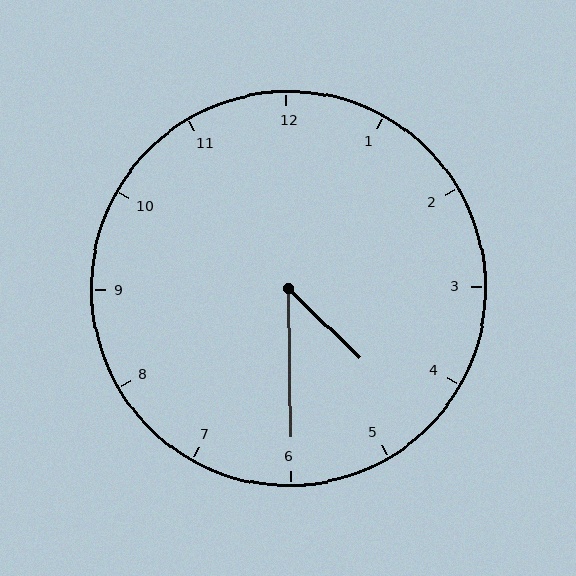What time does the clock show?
4:30.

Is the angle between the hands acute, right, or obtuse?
It is acute.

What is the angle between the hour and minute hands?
Approximately 45 degrees.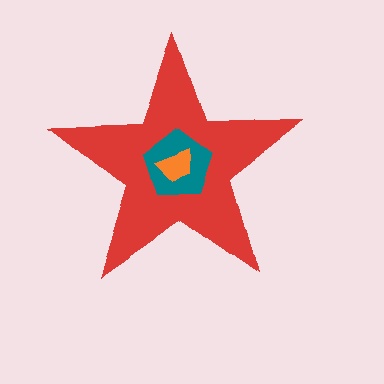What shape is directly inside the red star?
The teal pentagon.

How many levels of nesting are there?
3.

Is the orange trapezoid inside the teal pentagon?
Yes.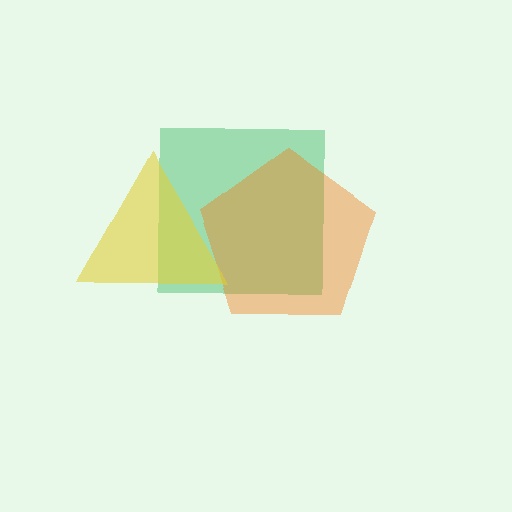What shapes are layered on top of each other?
The layered shapes are: a green square, an orange pentagon, a yellow triangle.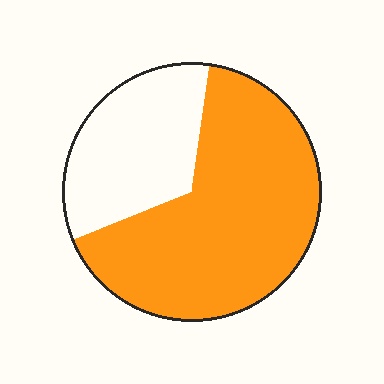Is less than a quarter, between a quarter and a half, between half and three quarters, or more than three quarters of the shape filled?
Between half and three quarters.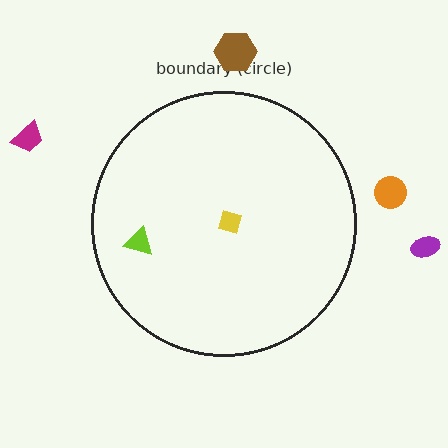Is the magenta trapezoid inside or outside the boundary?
Outside.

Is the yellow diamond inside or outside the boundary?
Inside.